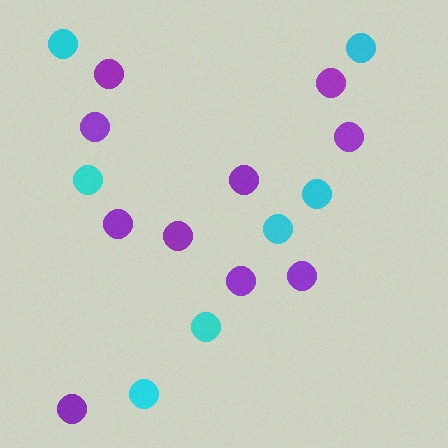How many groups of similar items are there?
There are 2 groups: one group of purple circles (10) and one group of cyan circles (7).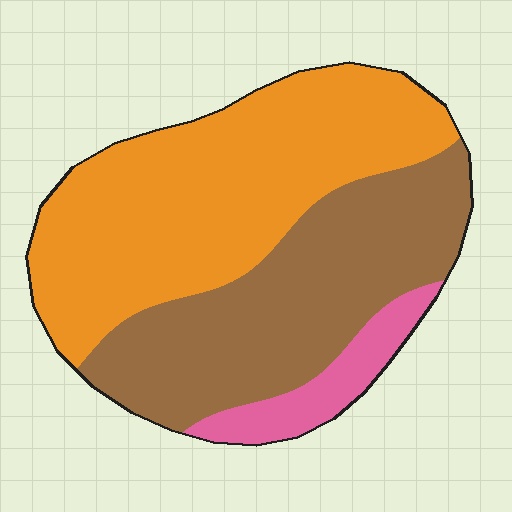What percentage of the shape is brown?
Brown takes up between a quarter and a half of the shape.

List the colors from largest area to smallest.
From largest to smallest: orange, brown, pink.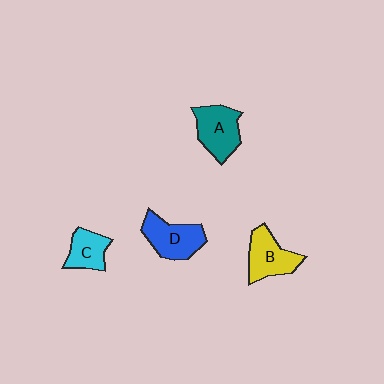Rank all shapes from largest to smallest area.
From largest to smallest: D (blue), A (teal), B (yellow), C (cyan).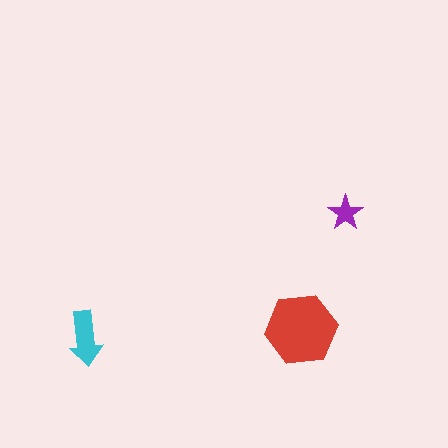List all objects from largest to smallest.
The red hexagon, the cyan arrow, the purple star.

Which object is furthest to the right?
The purple star is rightmost.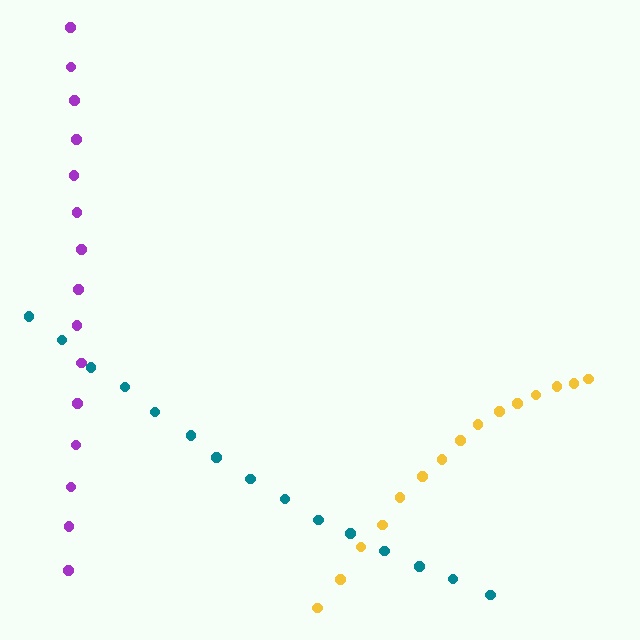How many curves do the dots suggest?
There are 3 distinct paths.